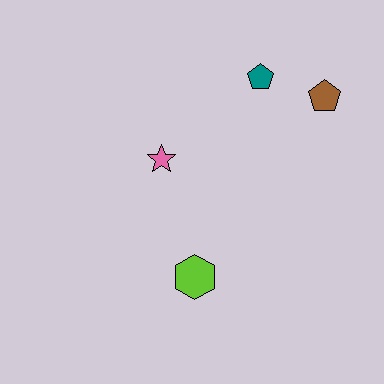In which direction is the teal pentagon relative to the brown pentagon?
The teal pentagon is to the left of the brown pentagon.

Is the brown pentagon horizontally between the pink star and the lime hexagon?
No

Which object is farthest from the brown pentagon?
The lime hexagon is farthest from the brown pentagon.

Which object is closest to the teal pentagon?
The brown pentagon is closest to the teal pentagon.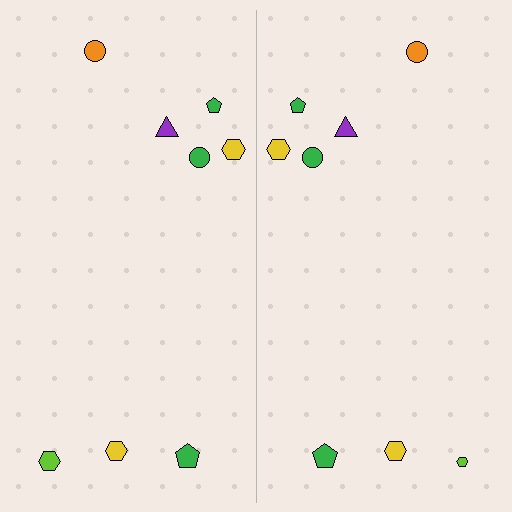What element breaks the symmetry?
The lime hexagon on the right side has a different size than its mirror counterpart.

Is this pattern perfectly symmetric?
No, the pattern is not perfectly symmetric. The lime hexagon on the right side has a different size than its mirror counterpart.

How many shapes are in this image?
There are 16 shapes in this image.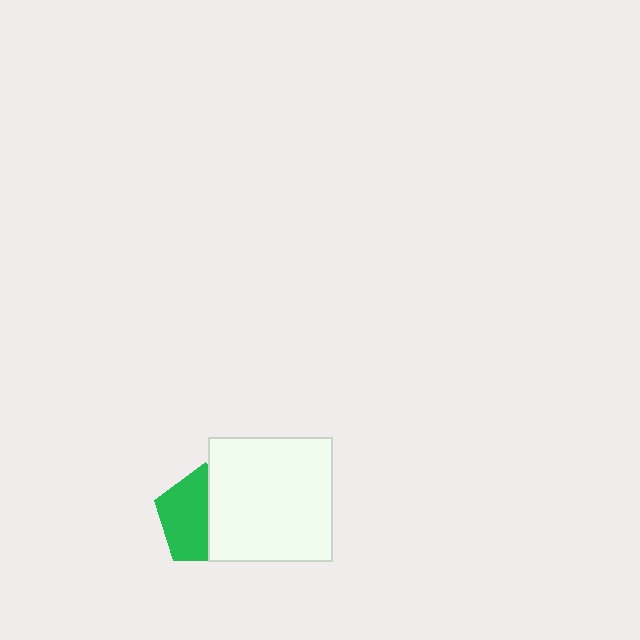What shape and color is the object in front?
The object in front is a white square.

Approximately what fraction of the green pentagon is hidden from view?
Roughly 47% of the green pentagon is hidden behind the white square.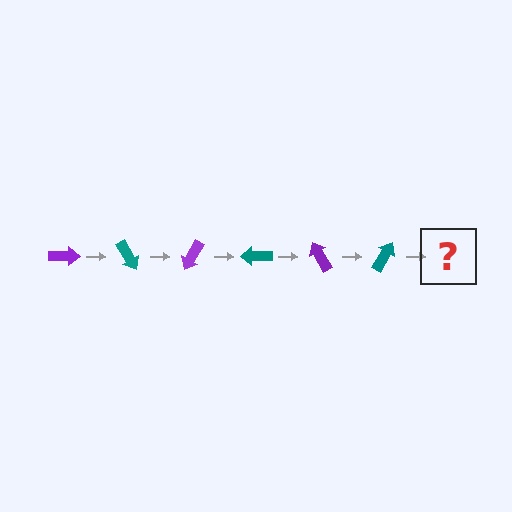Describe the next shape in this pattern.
It should be a purple arrow, rotated 360 degrees from the start.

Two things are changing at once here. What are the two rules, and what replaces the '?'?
The two rules are that it rotates 60 degrees each step and the color cycles through purple and teal. The '?' should be a purple arrow, rotated 360 degrees from the start.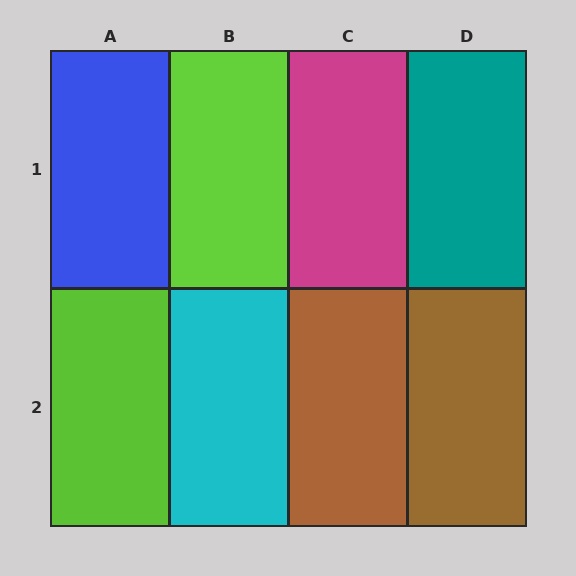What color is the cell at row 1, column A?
Blue.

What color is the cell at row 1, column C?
Magenta.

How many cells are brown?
2 cells are brown.